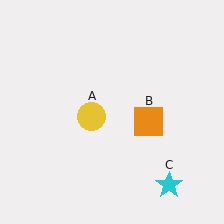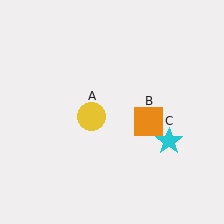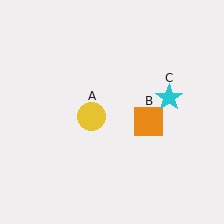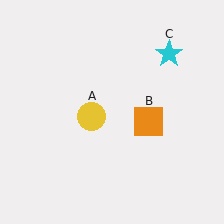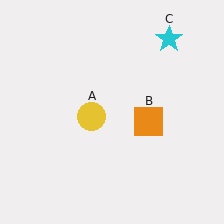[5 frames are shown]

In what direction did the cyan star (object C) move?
The cyan star (object C) moved up.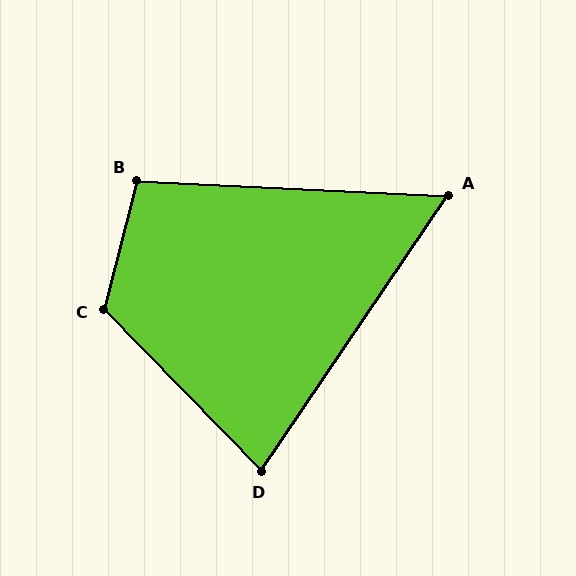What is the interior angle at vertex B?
Approximately 102 degrees (obtuse).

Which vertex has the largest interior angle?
C, at approximately 121 degrees.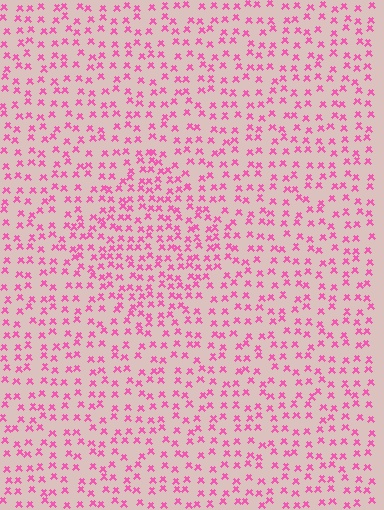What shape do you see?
I see a diamond.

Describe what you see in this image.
The image contains small pink elements arranged at two different densities. A diamond-shaped region is visible where the elements are more densely packed than the surrounding area.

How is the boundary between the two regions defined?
The boundary is defined by a change in element density (approximately 1.6x ratio). All elements are the same color, size, and shape.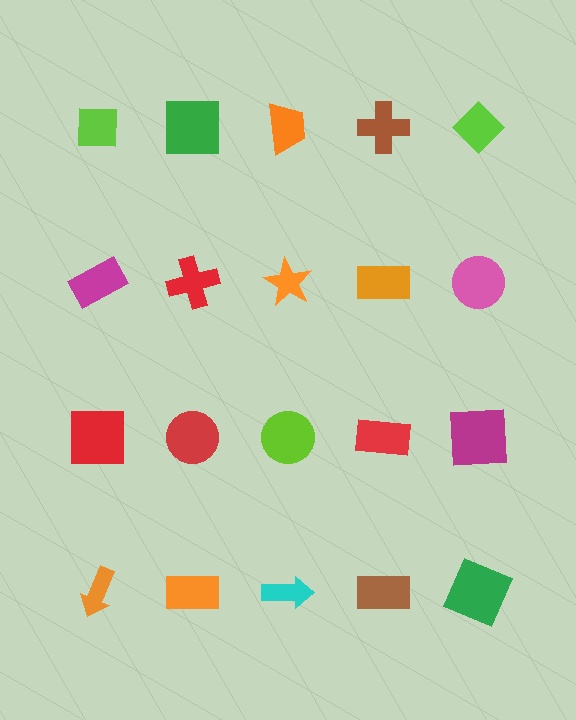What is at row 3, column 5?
A magenta square.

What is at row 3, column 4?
A red rectangle.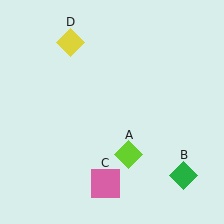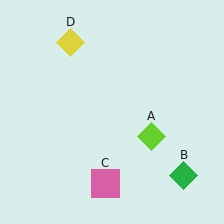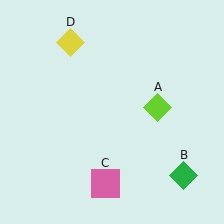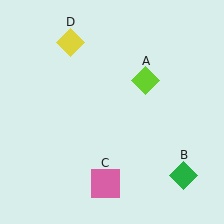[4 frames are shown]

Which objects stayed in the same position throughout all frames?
Green diamond (object B) and pink square (object C) and yellow diamond (object D) remained stationary.